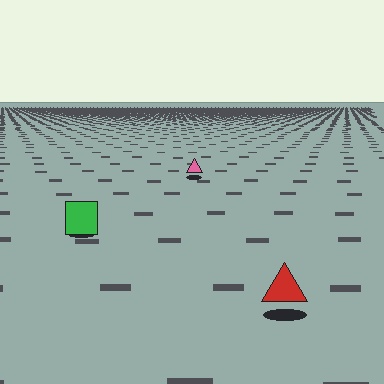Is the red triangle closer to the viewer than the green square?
Yes. The red triangle is closer — you can tell from the texture gradient: the ground texture is coarser near it.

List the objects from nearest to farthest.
From nearest to farthest: the red triangle, the green square, the pink triangle.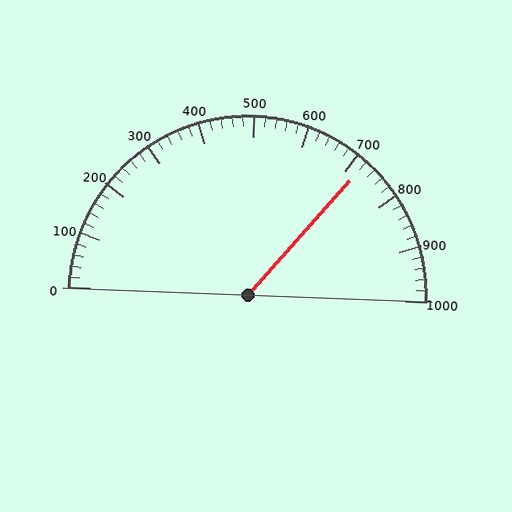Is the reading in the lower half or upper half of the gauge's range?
The reading is in the upper half of the range (0 to 1000).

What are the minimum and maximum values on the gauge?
The gauge ranges from 0 to 1000.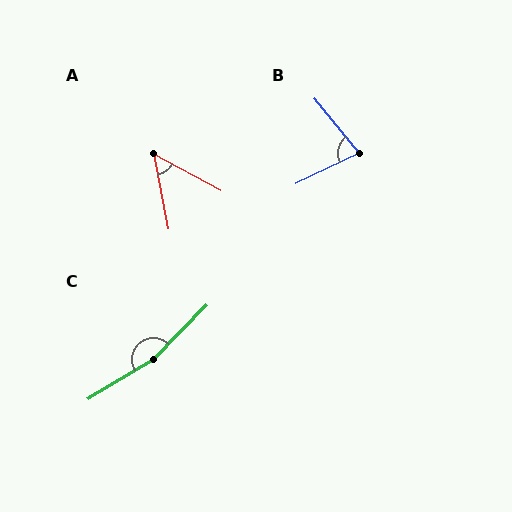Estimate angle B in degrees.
Approximately 76 degrees.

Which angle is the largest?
C, at approximately 166 degrees.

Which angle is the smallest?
A, at approximately 51 degrees.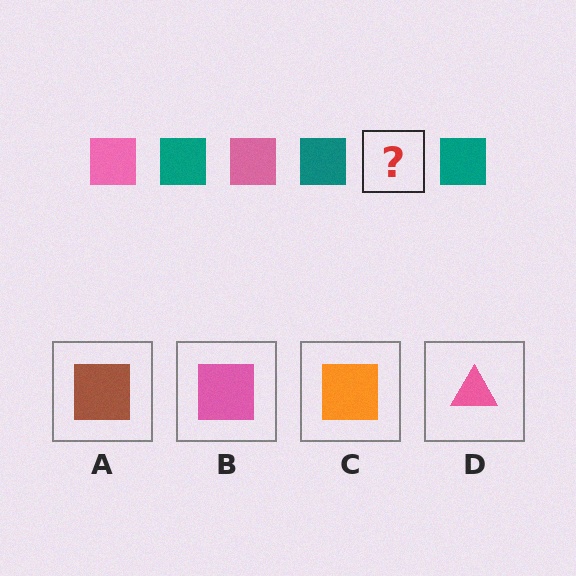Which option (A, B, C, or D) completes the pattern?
B.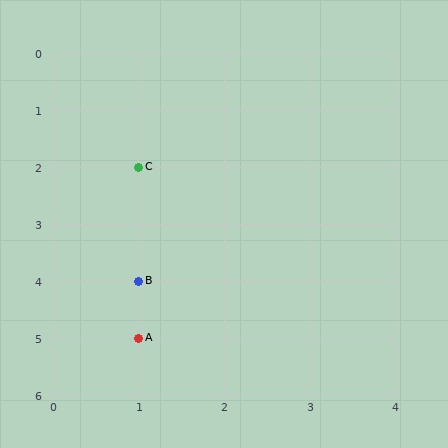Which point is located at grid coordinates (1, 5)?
Point A is at (1, 5).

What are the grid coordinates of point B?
Point B is at grid coordinates (1, 4).